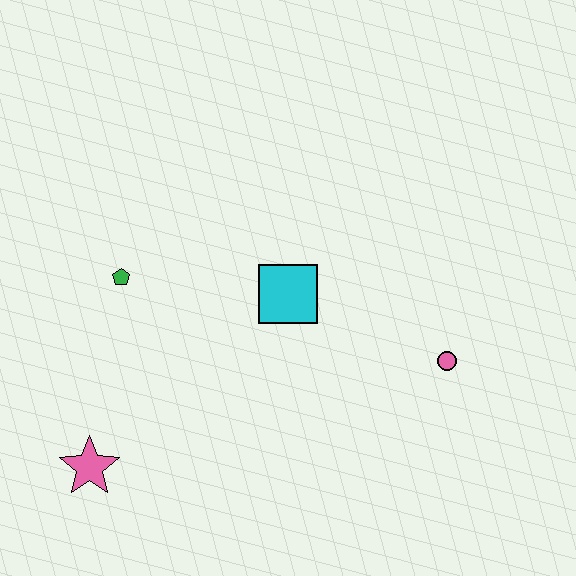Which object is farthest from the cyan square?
The pink star is farthest from the cyan square.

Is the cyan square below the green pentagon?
Yes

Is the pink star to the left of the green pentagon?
Yes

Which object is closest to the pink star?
The green pentagon is closest to the pink star.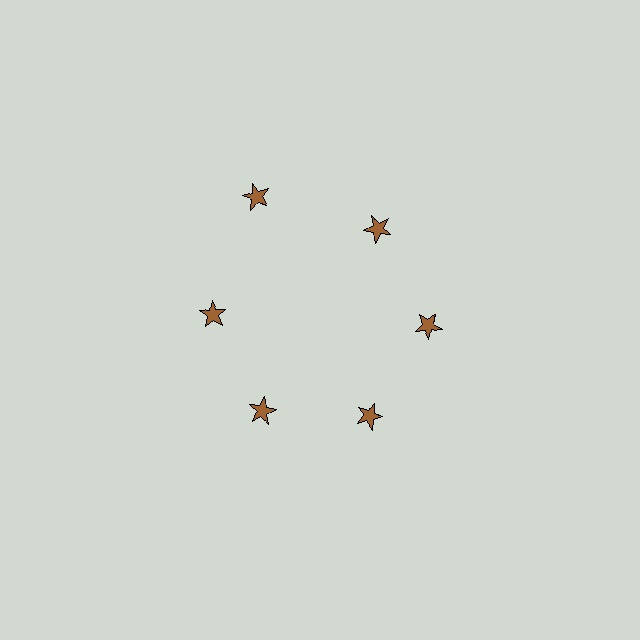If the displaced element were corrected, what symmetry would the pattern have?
It would have 6-fold rotational symmetry — the pattern would map onto itself every 60 degrees.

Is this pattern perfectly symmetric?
No. The 6 brown stars are arranged in a ring, but one element near the 11 o'clock position is pushed outward from the center, breaking the 6-fold rotational symmetry.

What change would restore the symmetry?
The symmetry would be restored by moving it inward, back onto the ring so that all 6 stars sit at equal angles and equal distance from the center.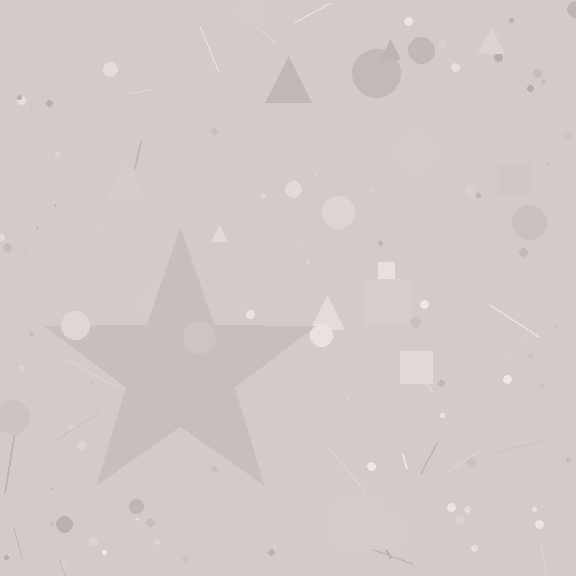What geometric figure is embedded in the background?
A star is embedded in the background.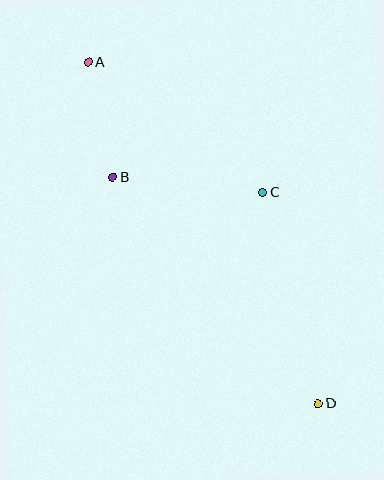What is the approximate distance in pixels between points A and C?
The distance between A and C is approximately 218 pixels.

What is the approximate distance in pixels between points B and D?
The distance between B and D is approximately 306 pixels.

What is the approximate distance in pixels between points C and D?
The distance between C and D is approximately 218 pixels.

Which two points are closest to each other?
Points A and B are closest to each other.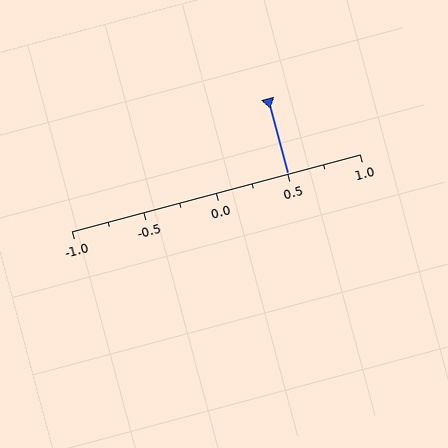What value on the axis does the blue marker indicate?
The marker indicates approximately 0.5.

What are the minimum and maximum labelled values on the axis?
The axis runs from -1.0 to 1.0.